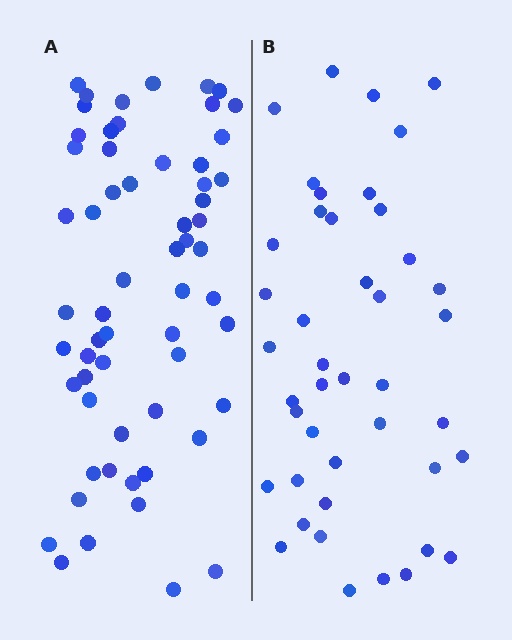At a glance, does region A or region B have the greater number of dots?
Region A (the left region) has more dots.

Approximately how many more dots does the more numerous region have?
Region A has approximately 15 more dots than region B.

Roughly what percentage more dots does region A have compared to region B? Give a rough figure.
About 40% more.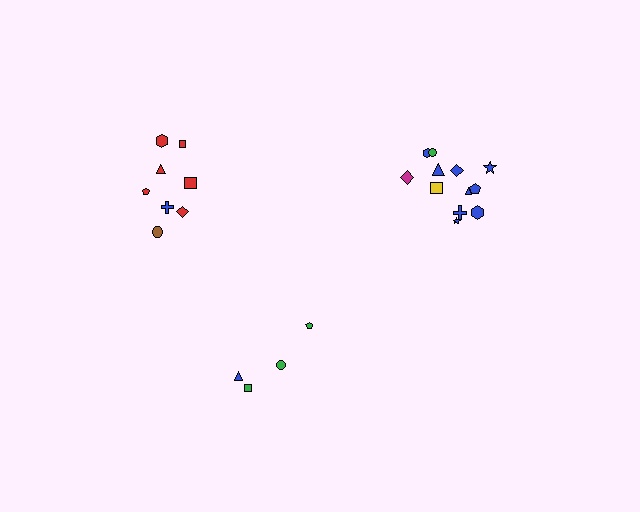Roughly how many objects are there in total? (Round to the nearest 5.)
Roughly 25 objects in total.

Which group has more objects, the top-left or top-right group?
The top-right group.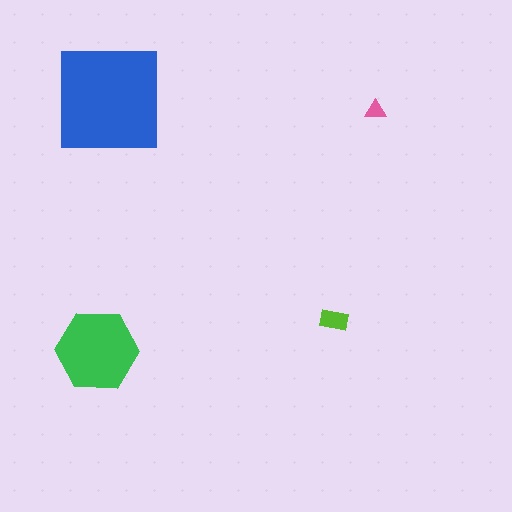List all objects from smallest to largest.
The pink triangle, the lime rectangle, the green hexagon, the blue square.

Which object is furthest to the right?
The pink triangle is rightmost.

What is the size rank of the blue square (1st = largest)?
1st.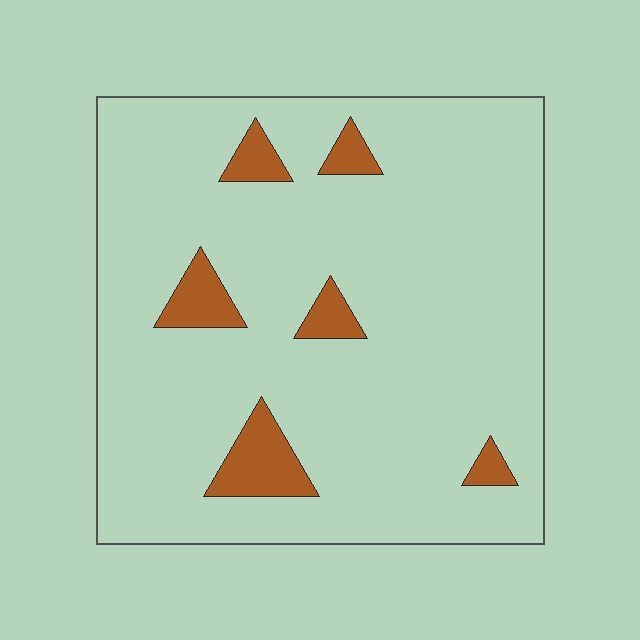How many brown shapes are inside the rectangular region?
6.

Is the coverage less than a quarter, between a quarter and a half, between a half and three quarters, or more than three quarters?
Less than a quarter.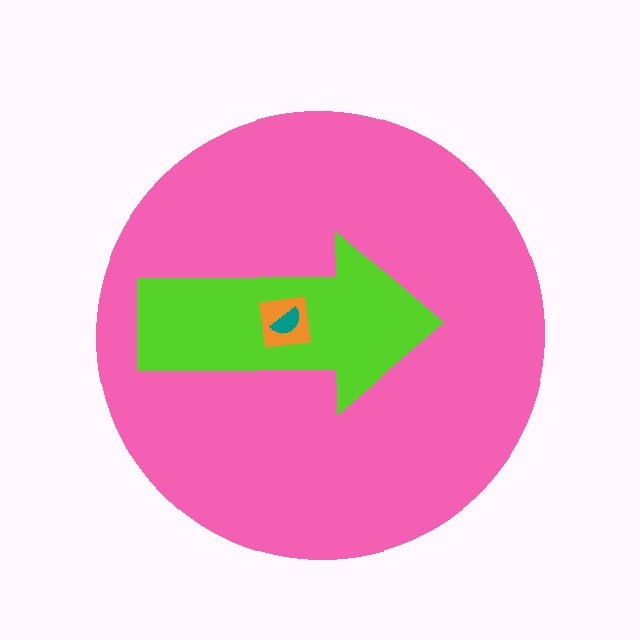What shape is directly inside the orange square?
The teal semicircle.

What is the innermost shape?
The teal semicircle.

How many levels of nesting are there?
4.